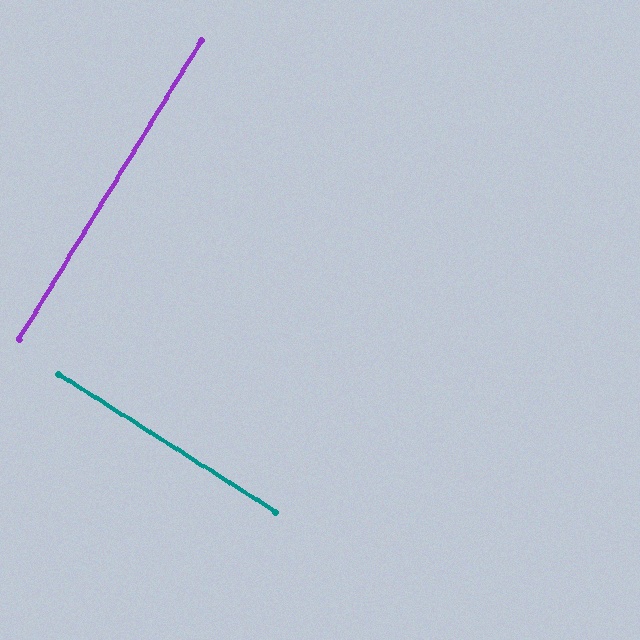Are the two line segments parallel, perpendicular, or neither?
Perpendicular — they meet at approximately 89°.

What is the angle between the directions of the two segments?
Approximately 89 degrees.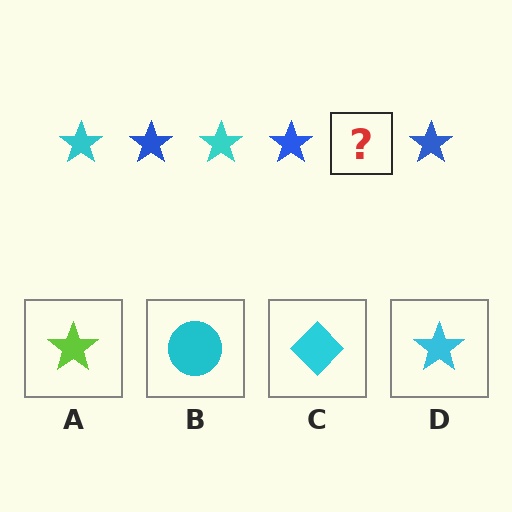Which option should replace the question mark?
Option D.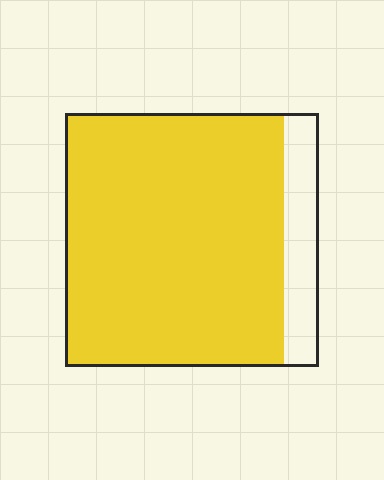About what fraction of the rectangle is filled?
About seven eighths (7/8).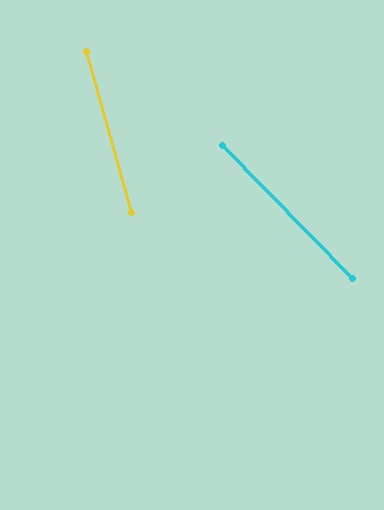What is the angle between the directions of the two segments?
Approximately 29 degrees.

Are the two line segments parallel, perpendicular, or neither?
Neither parallel nor perpendicular — they differ by about 29°.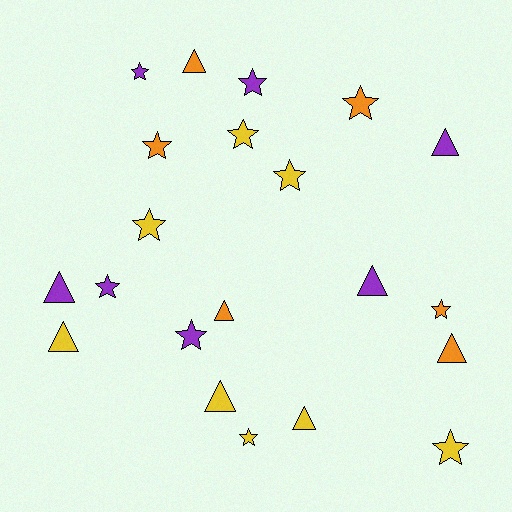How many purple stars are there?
There are 4 purple stars.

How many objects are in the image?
There are 21 objects.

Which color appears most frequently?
Yellow, with 8 objects.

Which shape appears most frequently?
Star, with 12 objects.